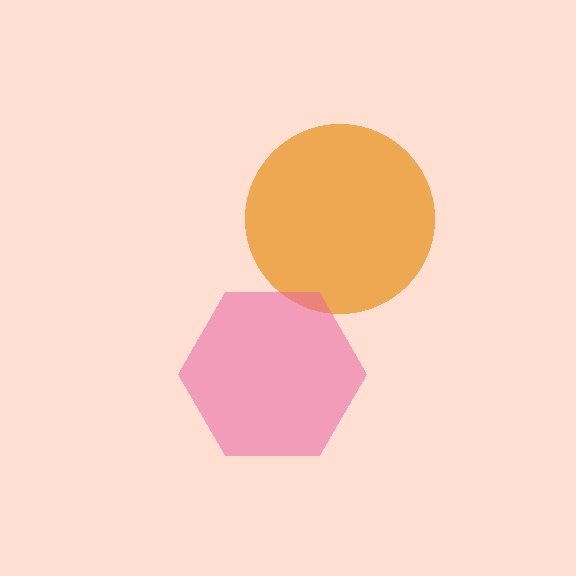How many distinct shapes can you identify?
There are 2 distinct shapes: an orange circle, a pink hexagon.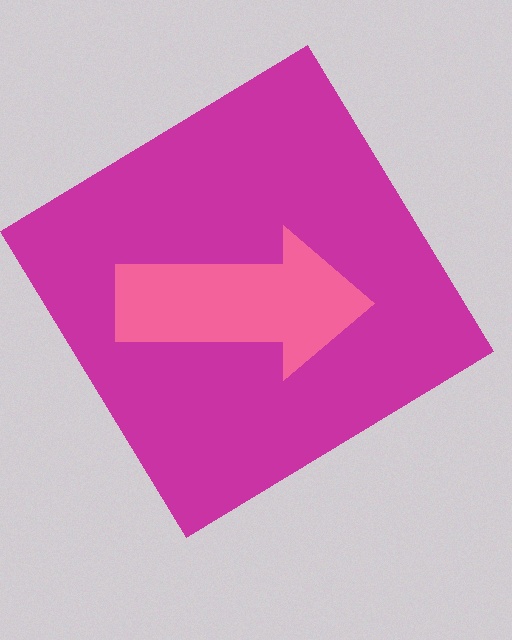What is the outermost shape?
The magenta diamond.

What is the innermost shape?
The pink arrow.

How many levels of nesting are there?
2.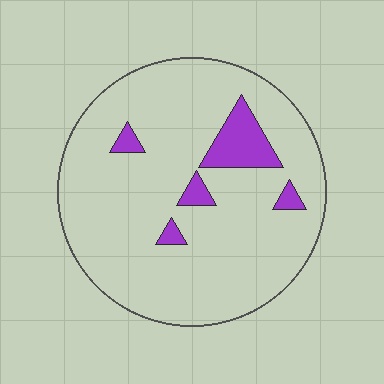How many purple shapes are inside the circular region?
5.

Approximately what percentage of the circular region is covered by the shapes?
Approximately 10%.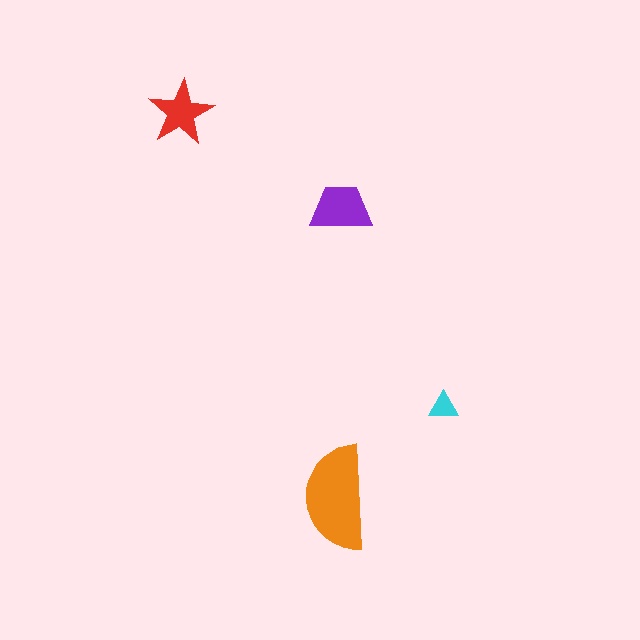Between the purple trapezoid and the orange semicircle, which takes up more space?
The orange semicircle.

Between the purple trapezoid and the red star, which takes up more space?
The purple trapezoid.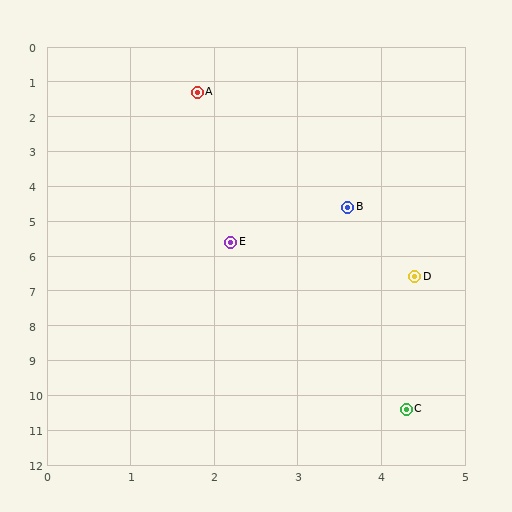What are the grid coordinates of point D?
Point D is at approximately (4.4, 6.6).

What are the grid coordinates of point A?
Point A is at approximately (1.8, 1.3).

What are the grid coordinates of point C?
Point C is at approximately (4.3, 10.4).